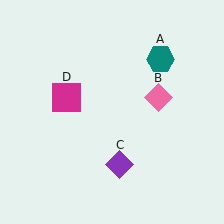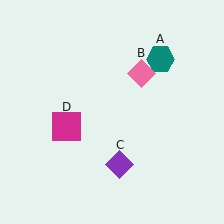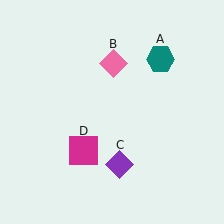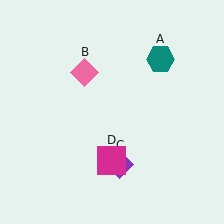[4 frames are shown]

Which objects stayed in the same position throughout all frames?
Teal hexagon (object A) and purple diamond (object C) remained stationary.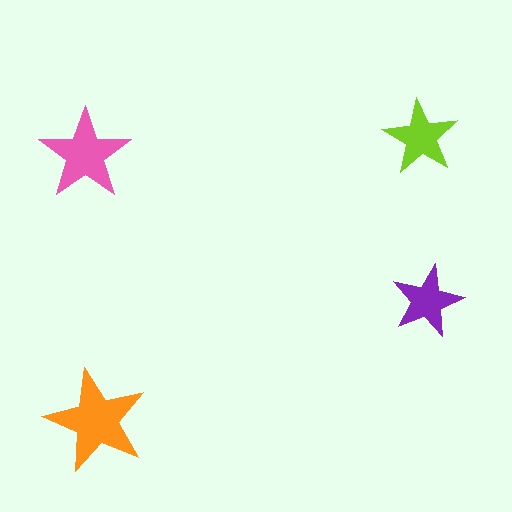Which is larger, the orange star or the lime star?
The orange one.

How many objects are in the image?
There are 4 objects in the image.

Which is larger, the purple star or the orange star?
The orange one.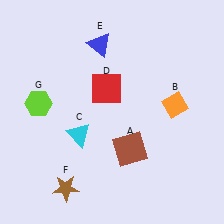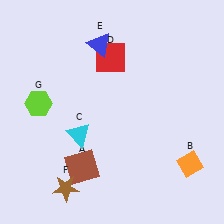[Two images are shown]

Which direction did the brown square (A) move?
The brown square (A) moved left.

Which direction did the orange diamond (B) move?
The orange diamond (B) moved down.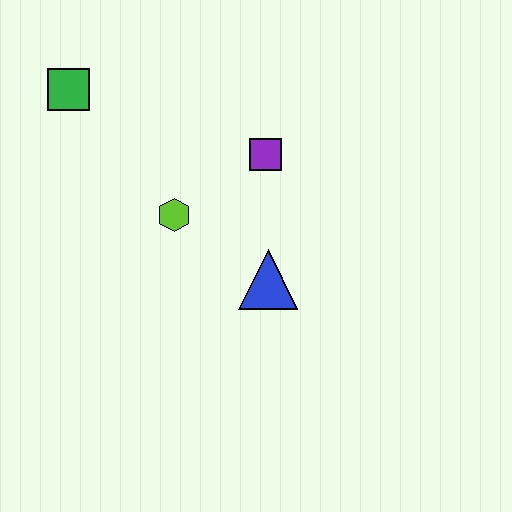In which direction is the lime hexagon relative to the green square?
The lime hexagon is below the green square.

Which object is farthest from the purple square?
The green square is farthest from the purple square.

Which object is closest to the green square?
The lime hexagon is closest to the green square.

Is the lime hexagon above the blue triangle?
Yes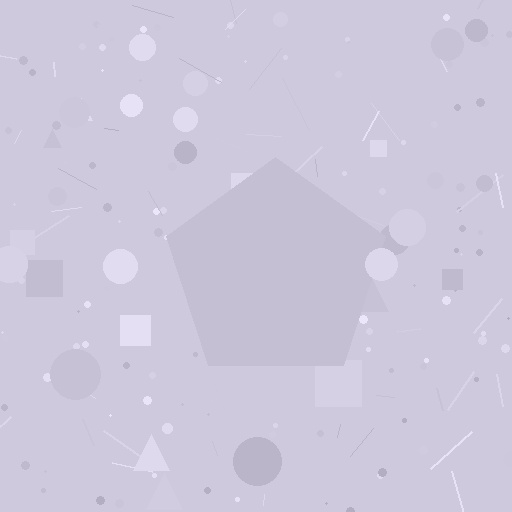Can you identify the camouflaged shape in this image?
The camouflaged shape is a pentagon.